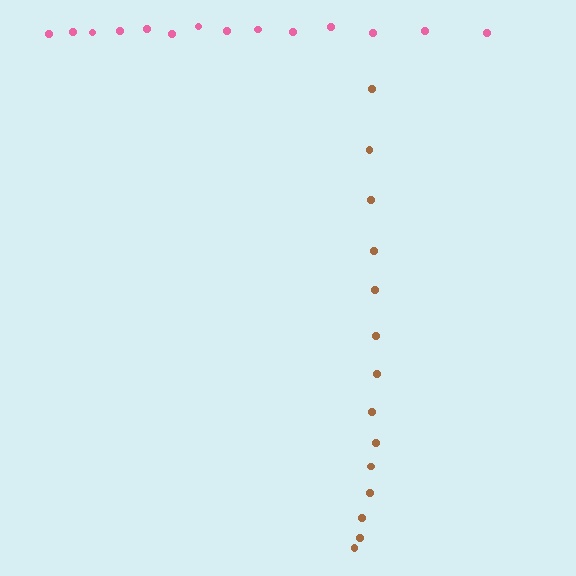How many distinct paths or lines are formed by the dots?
There are 2 distinct paths.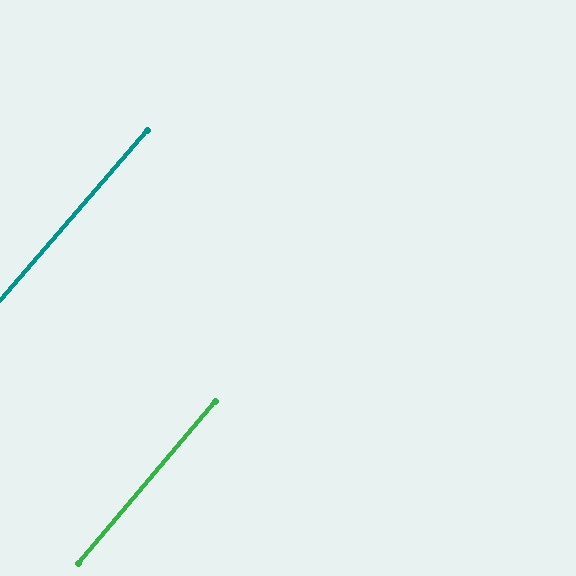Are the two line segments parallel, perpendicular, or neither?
Parallel — their directions differ by only 0.6°.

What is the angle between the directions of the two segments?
Approximately 1 degree.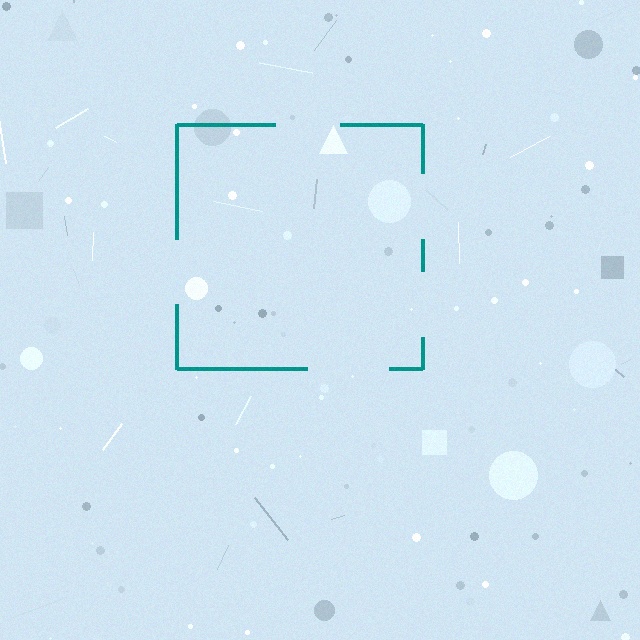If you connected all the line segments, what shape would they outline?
They would outline a square.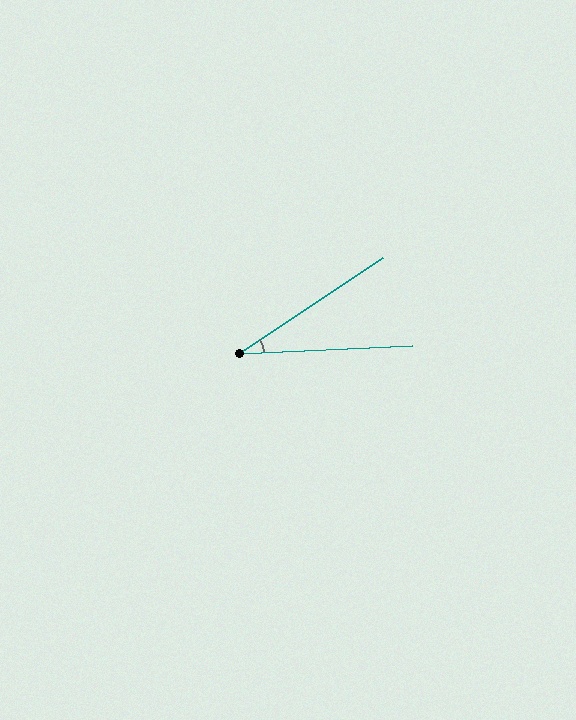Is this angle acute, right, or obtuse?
It is acute.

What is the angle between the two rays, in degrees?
Approximately 31 degrees.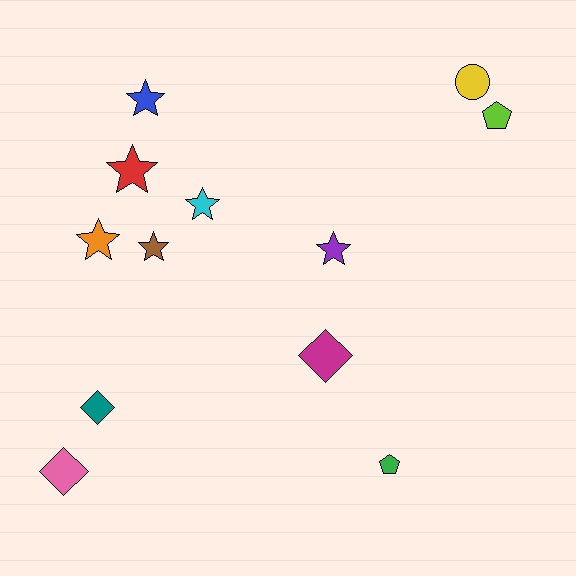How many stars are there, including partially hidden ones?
There are 6 stars.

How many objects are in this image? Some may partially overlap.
There are 12 objects.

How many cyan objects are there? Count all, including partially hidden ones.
There is 1 cyan object.